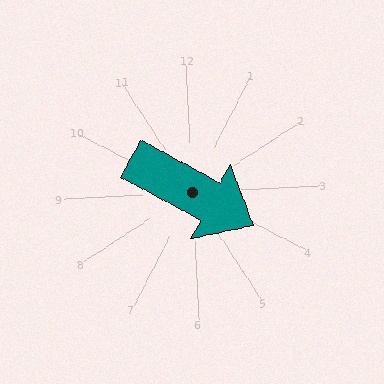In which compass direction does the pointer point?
Southeast.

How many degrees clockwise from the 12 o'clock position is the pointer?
Approximately 121 degrees.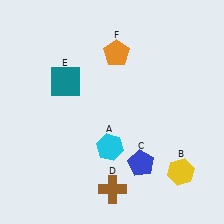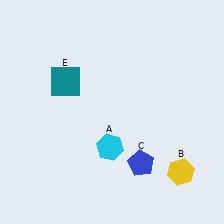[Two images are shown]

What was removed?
The orange pentagon (F), the brown cross (D) were removed in Image 2.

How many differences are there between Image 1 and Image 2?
There are 2 differences between the two images.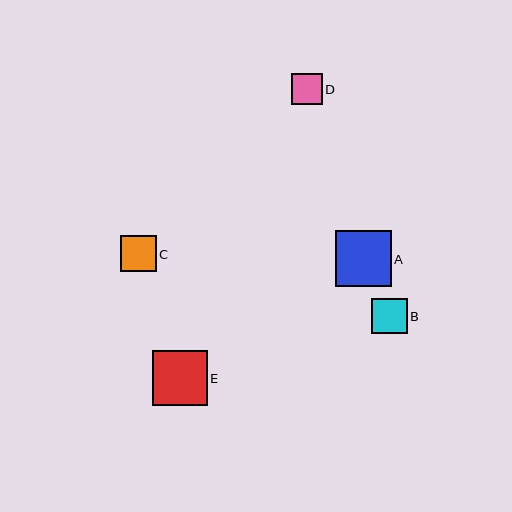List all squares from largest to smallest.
From largest to smallest: A, E, C, B, D.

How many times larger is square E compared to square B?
Square E is approximately 1.6 times the size of square B.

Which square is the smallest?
Square D is the smallest with a size of approximately 31 pixels.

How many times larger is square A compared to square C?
Square A is approximately 1.6 times the size of square C.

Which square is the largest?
Square A is the largest with a size of approximately 56 pixels.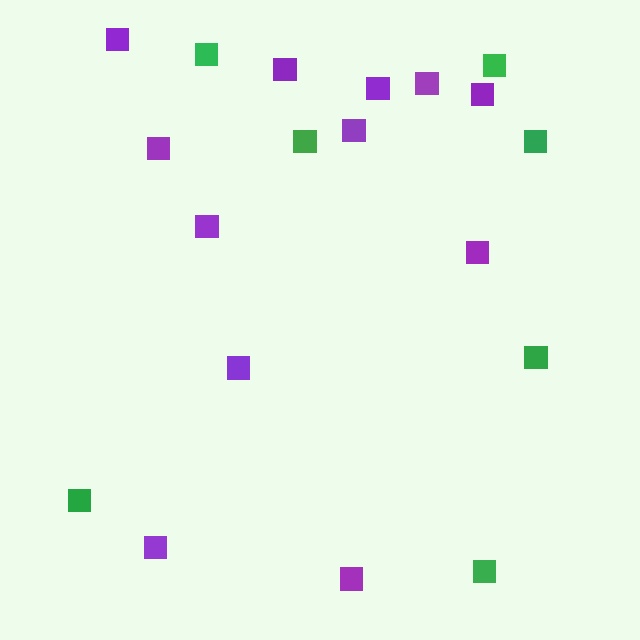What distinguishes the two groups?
There are 2 groups: one group of green squares (7) and one group of purple squares (12).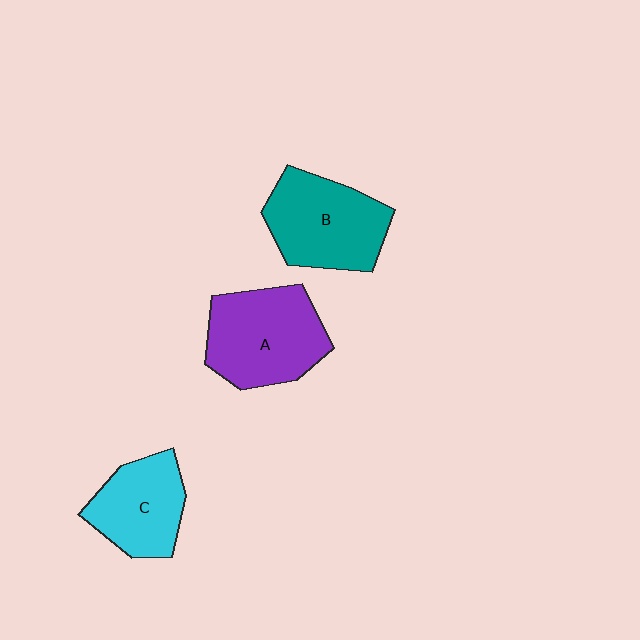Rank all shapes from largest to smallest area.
From largest to smallest: A (purple), B (teal), C (cyan).